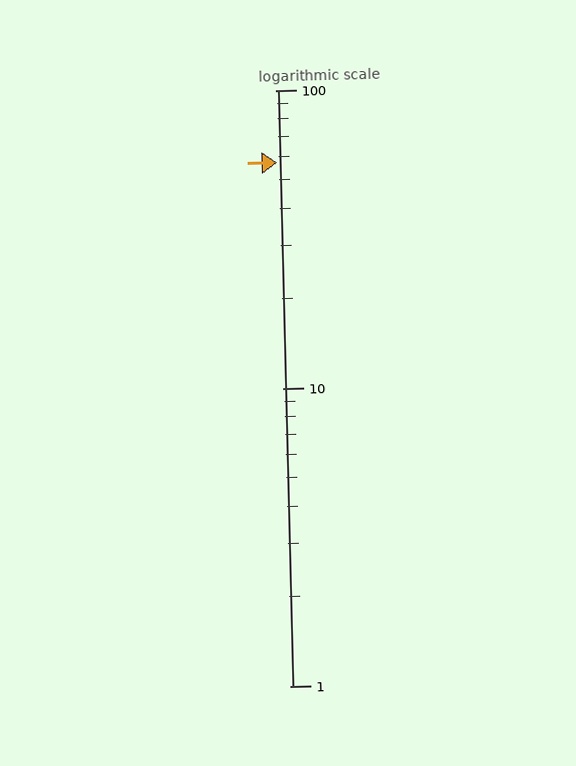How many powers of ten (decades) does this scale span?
The scale spans 2 decades, from 1 to 100.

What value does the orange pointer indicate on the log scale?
The pointer indicates approximately 57.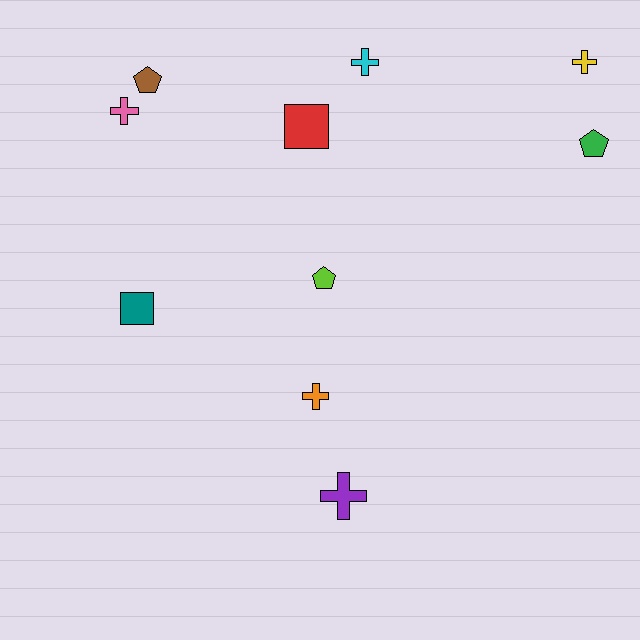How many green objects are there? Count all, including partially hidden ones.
There is 1 green object.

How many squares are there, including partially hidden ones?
There are 2 squares.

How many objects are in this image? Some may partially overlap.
There are 10 objects.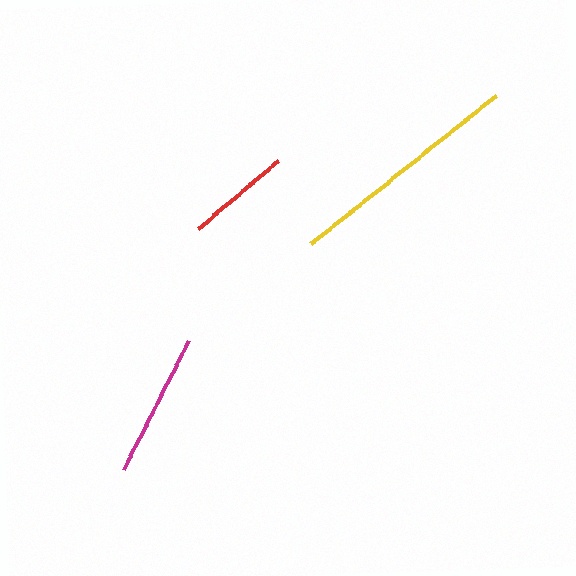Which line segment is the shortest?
The red line is the shortest at approximately 105 pixels.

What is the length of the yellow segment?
The yellow segment is approximately 237 pixels long.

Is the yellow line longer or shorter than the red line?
The yellow line is longer than the red line.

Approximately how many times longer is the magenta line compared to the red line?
The magenta line is approximately 1.4 times the length of the red line.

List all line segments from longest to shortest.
From longest to shortest: yellow, magenta, red.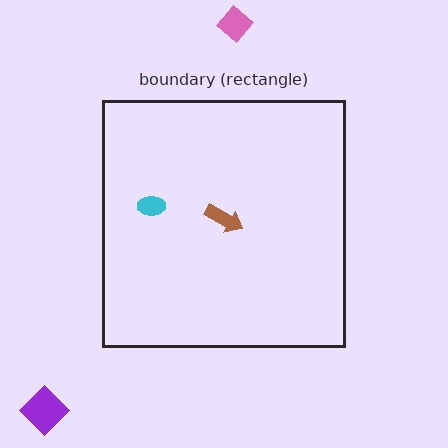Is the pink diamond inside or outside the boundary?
Outside.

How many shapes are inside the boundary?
2 inside, 2 outside.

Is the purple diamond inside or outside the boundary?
Outside.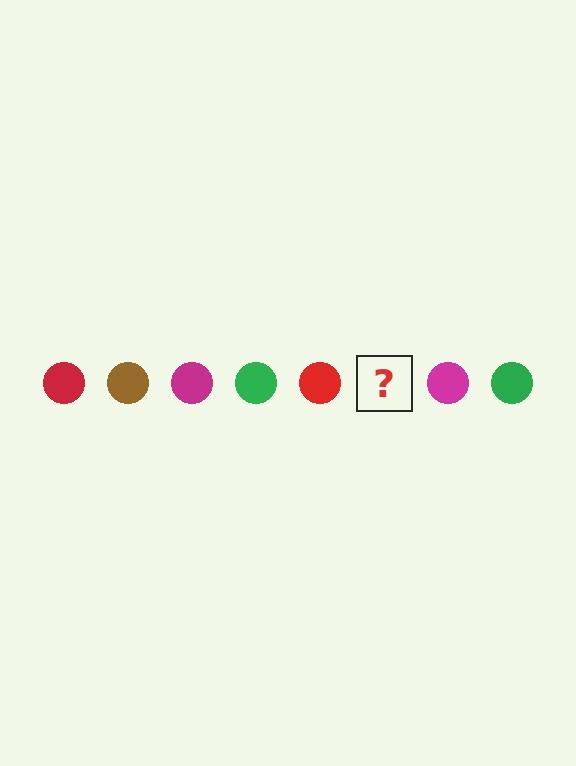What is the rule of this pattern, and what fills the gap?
The rule is that the pattern cycles through red, brown, magenta, green circles. The gap should be filled with a brown circle.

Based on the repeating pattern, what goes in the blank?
The blank should be a brown circle.